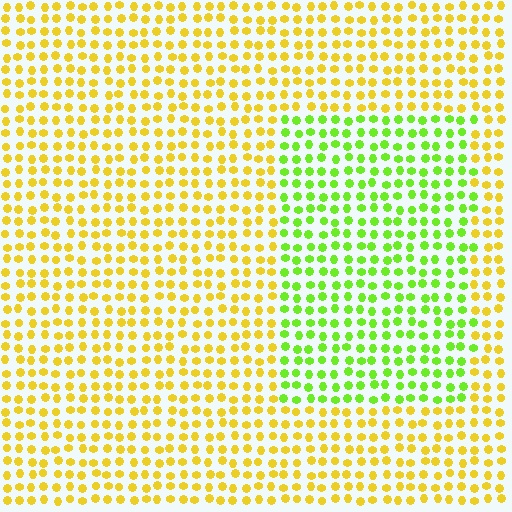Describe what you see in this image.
The image is filled with small yellow elements in a uniform arrangement. A rectangle-shaped region is visible where the elements are tinted to a slightly different hue, forming a subtle color boundary.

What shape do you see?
I see a rectangle.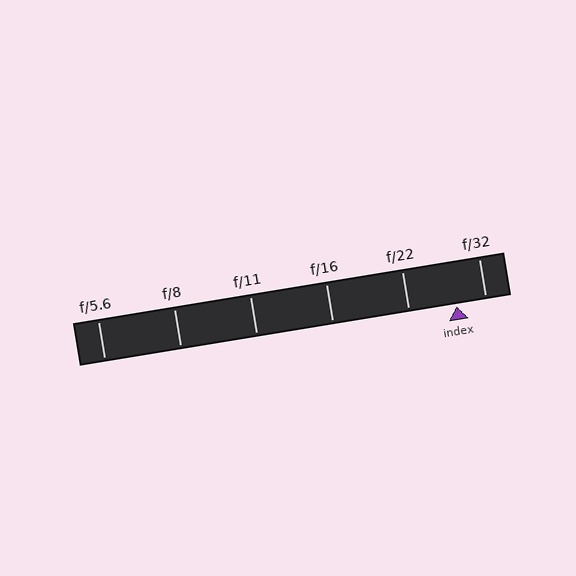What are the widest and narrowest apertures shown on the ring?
The widest aperture shown is f/5.6 and the narrowest is f/32.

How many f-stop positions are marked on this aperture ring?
There are 6 f-stop positions marked.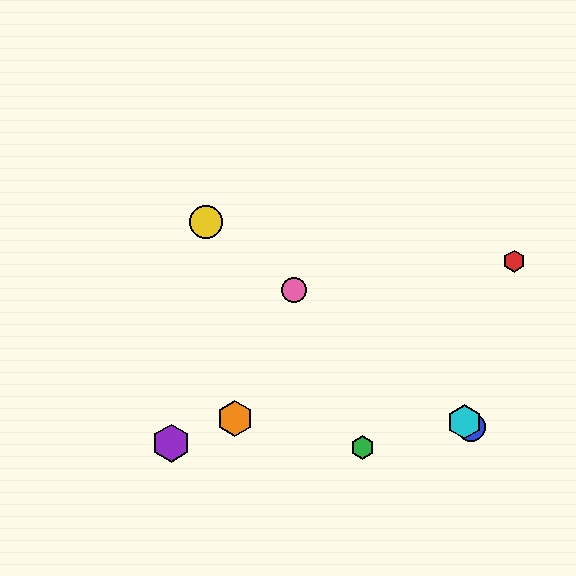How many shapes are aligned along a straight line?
4 shapes (the blue circle, the yellow circle, the cyan hexagon, the pink circle) are aligned along a straight line.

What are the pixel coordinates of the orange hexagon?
The orange hexagon is at (235, 419).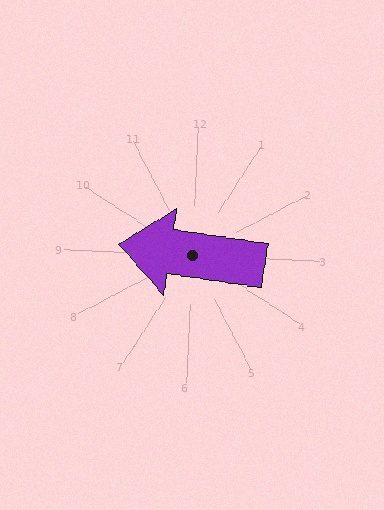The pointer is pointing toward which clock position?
Roughly 9 o'clock.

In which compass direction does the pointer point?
West.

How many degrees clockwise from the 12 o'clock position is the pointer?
Approximately 276 degrees.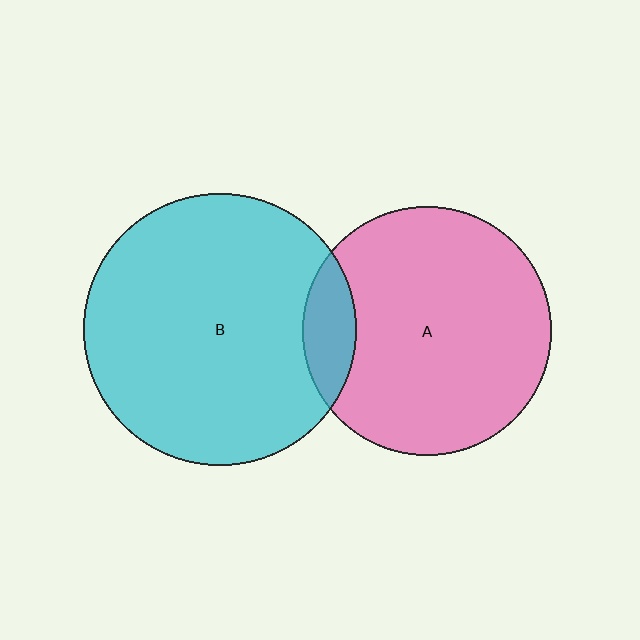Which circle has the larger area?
Circle B (cyan).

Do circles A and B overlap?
Yes.